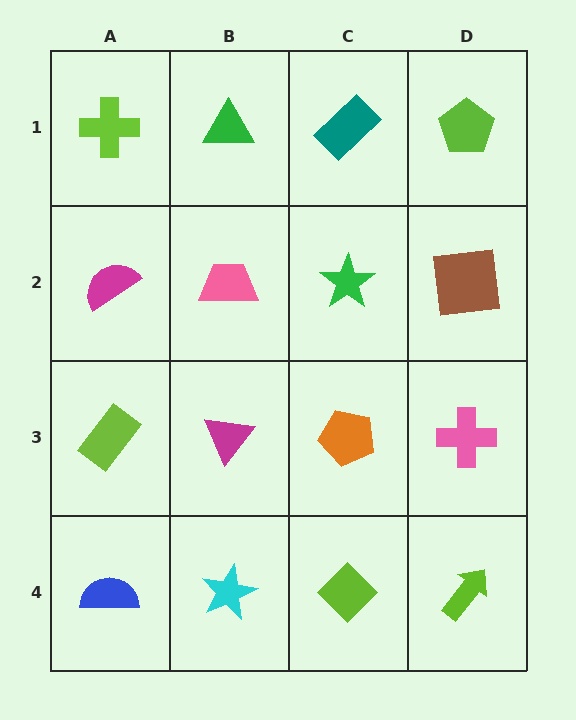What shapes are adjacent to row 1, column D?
A brown square (row 2, column D), a teal rectangle (row 1, column C).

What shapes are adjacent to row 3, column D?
A brown square (row 2, column D), a lime arrow (row 4, column D), an orange pentagon (row 3, column C).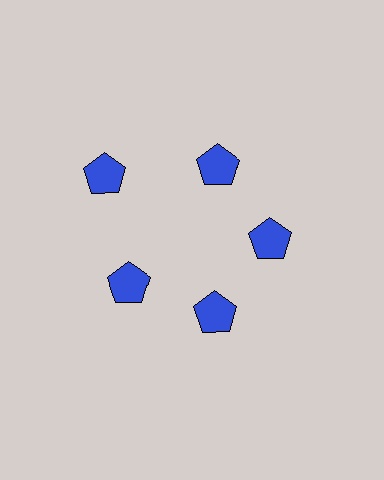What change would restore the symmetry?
The symmetry would be restored by moving it inward, back onto the ring so that all 5 pentagons sit at equal angles and equal distance from the center.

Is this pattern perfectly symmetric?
No. The 5 blue pentagons are arranged in a ring, but one element near the 10 o'clock position is pushed outward from the center, breaking the 5-fold rotational symmetry.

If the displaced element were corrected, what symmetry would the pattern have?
It would have 5-fold rotational symmetry — the pattern would map onto itself every 72 degrees.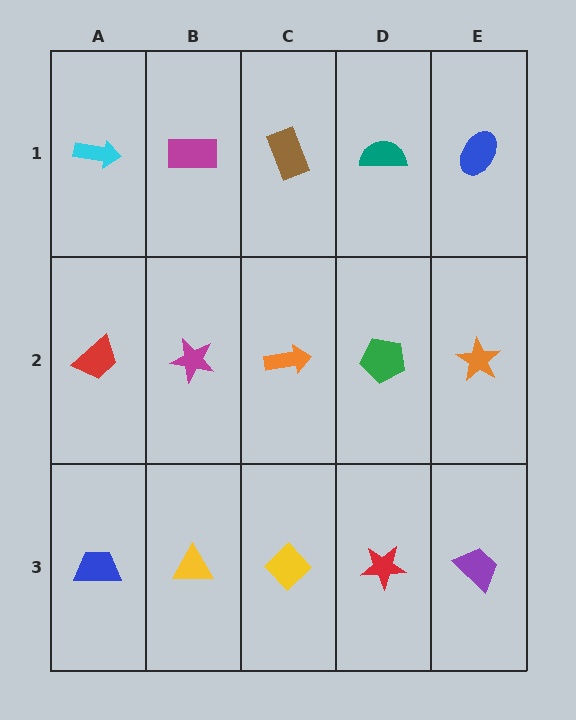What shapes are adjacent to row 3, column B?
A magenta star (row 2, column B), a blue trapezoid (row 3, column A), a yellow diamond (row 3, column C).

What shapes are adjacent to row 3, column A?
A red trapezoid (row 2, column A), a yellow triangle (row 3, column B).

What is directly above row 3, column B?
A magenta star.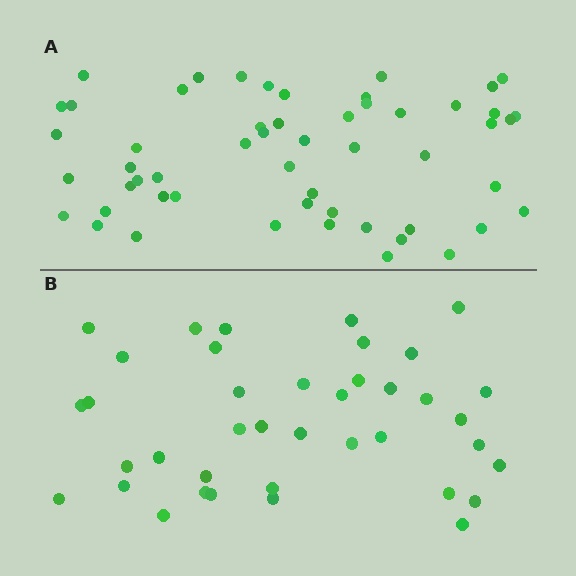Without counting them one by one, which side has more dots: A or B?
Region A (the top region) has more dots.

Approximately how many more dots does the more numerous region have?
Region A has approximately 15 more dots than region B.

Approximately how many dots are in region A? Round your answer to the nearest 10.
About 50 dots. (The exact count is 54, which rounds to 50.)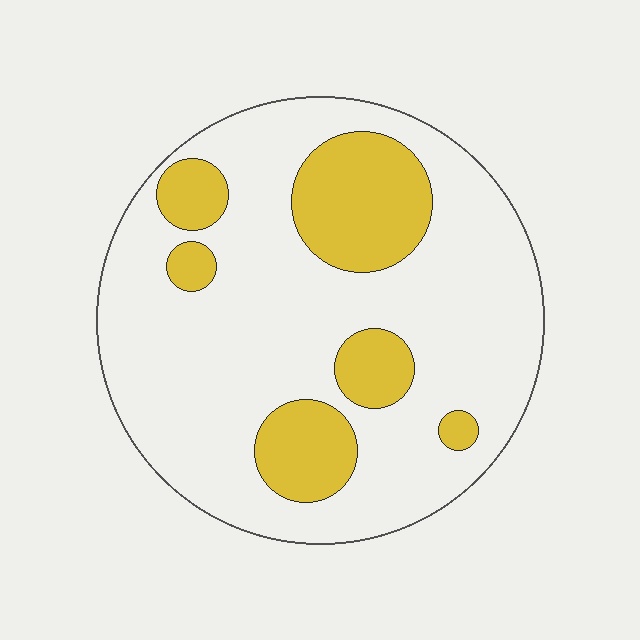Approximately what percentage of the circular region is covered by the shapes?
Approximately 25%.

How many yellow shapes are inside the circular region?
6.